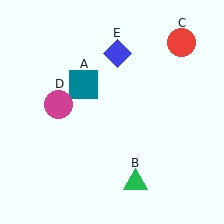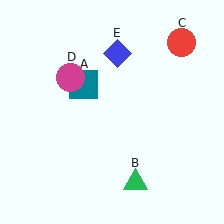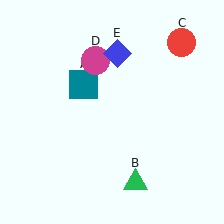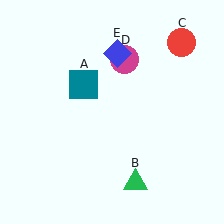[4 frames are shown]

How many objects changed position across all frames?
1 object changed position: magenta circle (object D).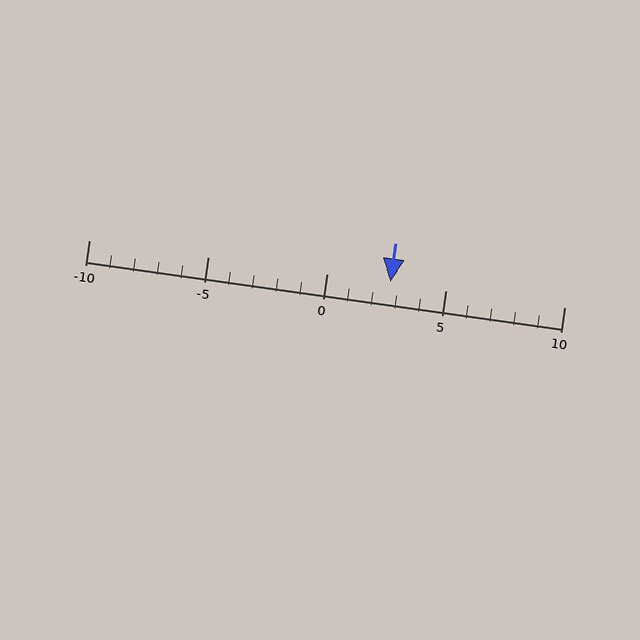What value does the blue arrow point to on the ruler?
The blue arrow points to approximately 3.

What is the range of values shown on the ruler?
The ruler shows values from -10 to 10.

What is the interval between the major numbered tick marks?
The major tick marks are spaced 5 units apart.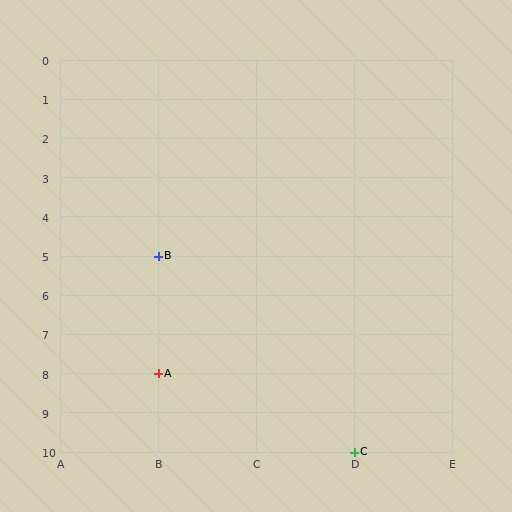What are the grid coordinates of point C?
Point C is at grid coordinates (D, 10).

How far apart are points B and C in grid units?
Points B and C are 2 columns and 5 rows apart (about 5.4 grid units diagonally).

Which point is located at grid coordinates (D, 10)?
Point C is at (D, 10).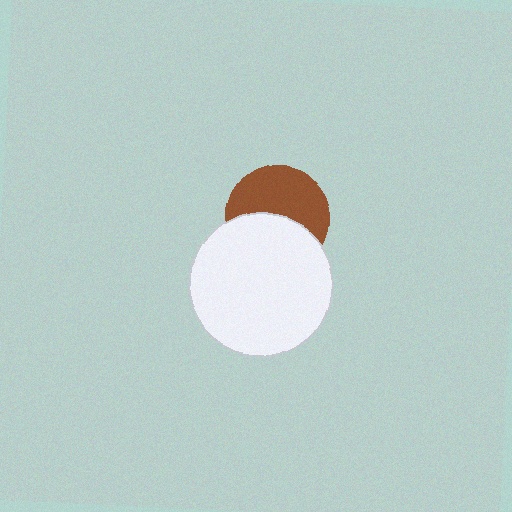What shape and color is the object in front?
The object in front is a white circle.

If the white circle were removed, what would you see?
You would see the complete brown circle.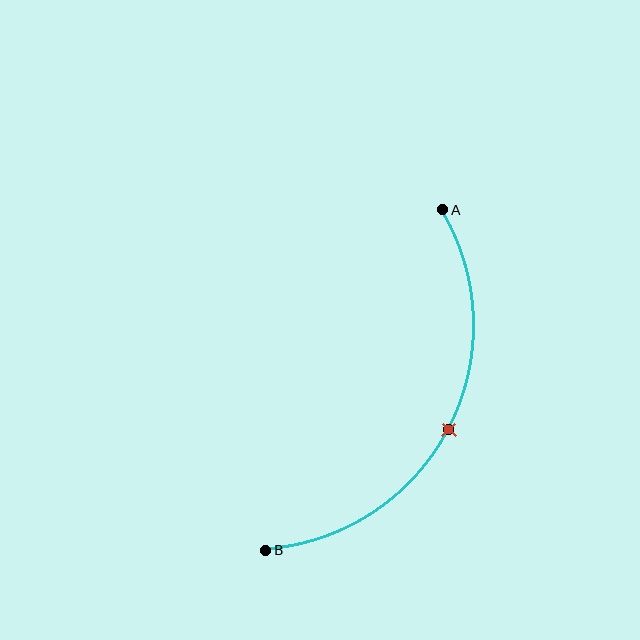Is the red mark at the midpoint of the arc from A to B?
Yes. The red mark lies on the arc at equal arc-length from both A and B — it is the arc midpoint.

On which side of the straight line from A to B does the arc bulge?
The arc bulges to the right of the straight line connecting A and B.